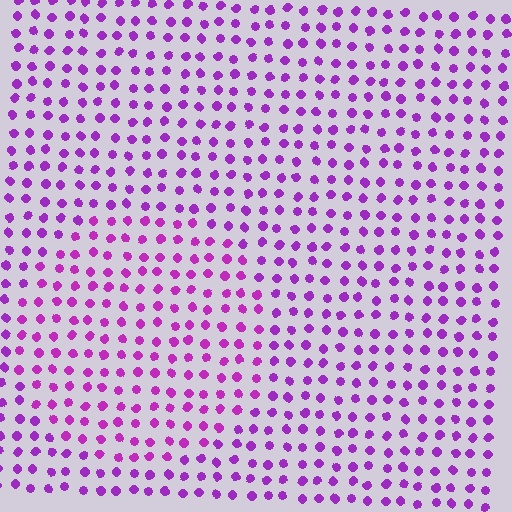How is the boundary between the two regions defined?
The boundary is defined purely by a slight shift in hue (about 16 degrees). Spacing, size, and orientation are identical on both sides.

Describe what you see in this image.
The image is filled with small purple elements in a uniform arrangement. A circle-shaped region is visible where the elements are tinted to a slightly different hue, forming a subtle color boundary.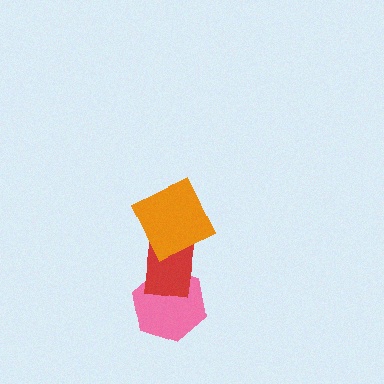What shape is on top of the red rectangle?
The orange square is on top of the red rectangle.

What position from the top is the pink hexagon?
The pink hexagon is 3rd from the top.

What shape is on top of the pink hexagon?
The red rectangle is on top of the pink hexagon.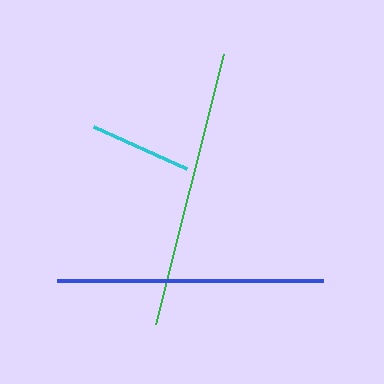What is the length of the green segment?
The green segment is approximately 278 pixels long.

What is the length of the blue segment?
The blue segment is approximately 266 pixels long.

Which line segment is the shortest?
The cyan line is the shortest at approximately 102 pixels.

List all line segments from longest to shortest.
From longest to shortest: green, blue, cyan.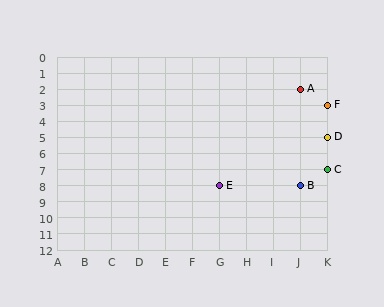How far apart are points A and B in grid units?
Points A and B are 6 rows apart.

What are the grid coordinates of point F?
Point F is at grid coordinates (K, 3).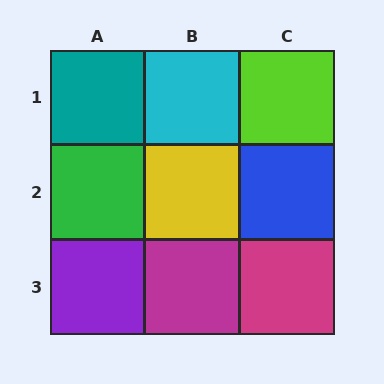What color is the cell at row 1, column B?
Cyan.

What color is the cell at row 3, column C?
Magenta.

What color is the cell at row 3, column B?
Magenta.